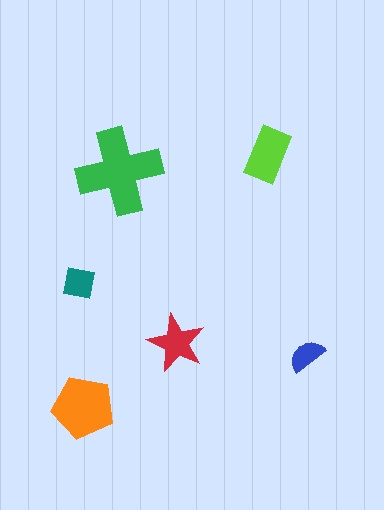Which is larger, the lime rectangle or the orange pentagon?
The orange pentagon.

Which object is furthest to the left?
The teal square is leftmost.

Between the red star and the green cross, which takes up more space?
The green cross.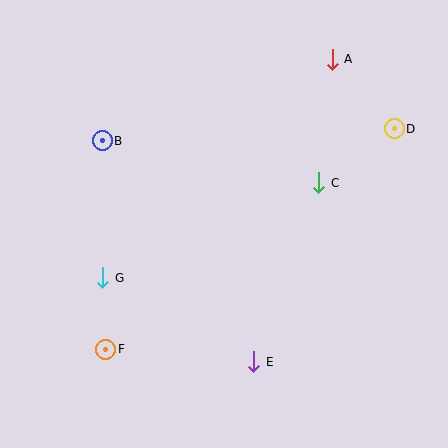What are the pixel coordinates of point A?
Point A is at (332, 59).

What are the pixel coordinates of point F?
Point F is at (106, 349).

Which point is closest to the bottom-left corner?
Point F is closest to the bottom-left corner.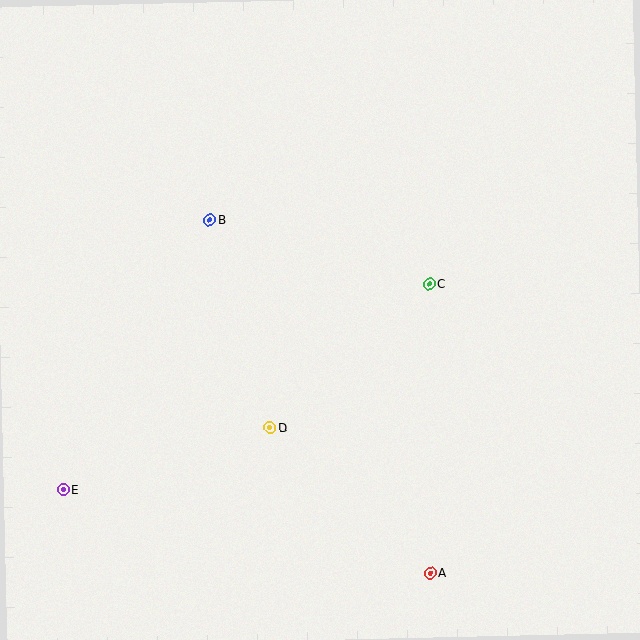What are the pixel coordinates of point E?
Point E is at (63, 489).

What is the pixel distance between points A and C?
The distance between A and C is 289 pixels.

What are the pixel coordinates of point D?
Point D is at (270, 428).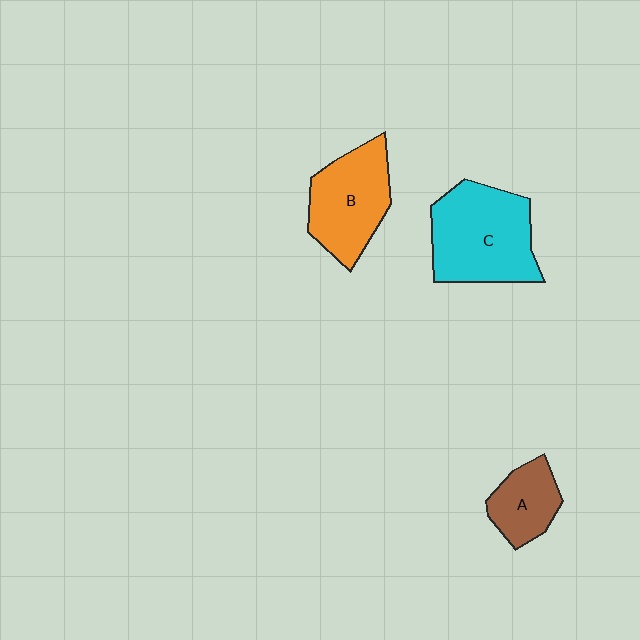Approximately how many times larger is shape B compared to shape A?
Approximately 1.6 times.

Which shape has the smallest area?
Shape A (brown).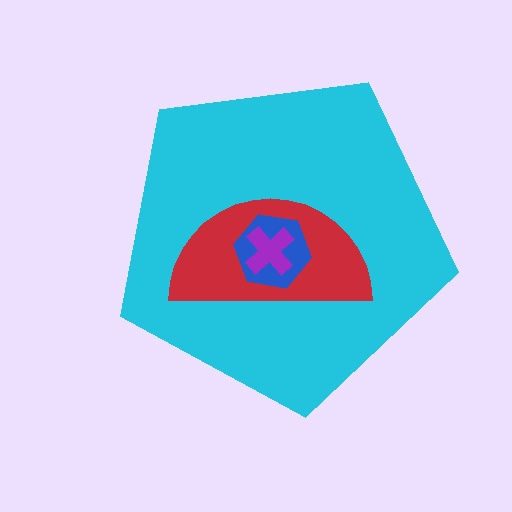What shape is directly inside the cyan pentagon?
The red semicircle.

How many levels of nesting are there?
4.